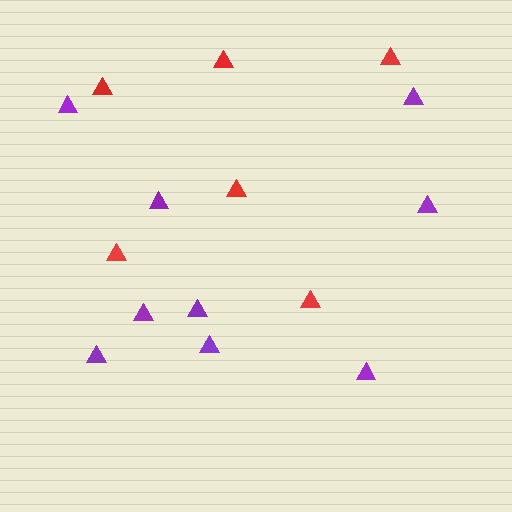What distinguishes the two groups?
There are 2 groups: one group of red triangles (6) and one group of purple triangles (9).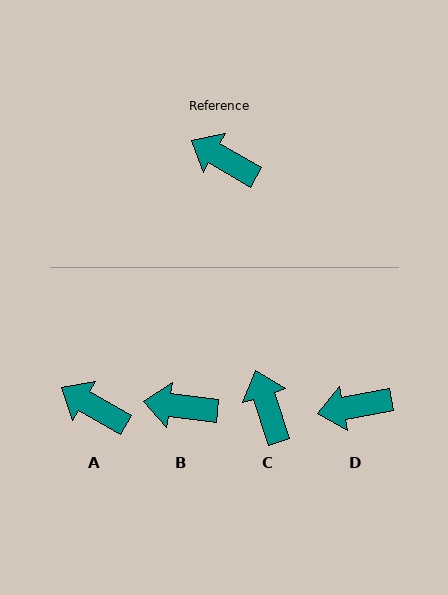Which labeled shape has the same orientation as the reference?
A.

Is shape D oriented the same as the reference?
No, it is off by about 40 degrees.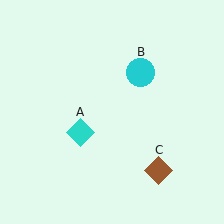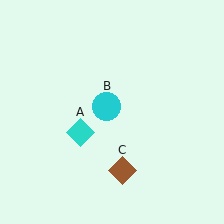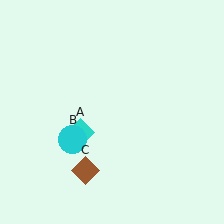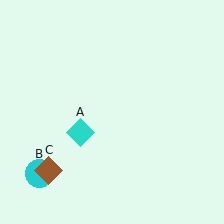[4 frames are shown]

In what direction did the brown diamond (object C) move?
The brown diamond (object C) moved left.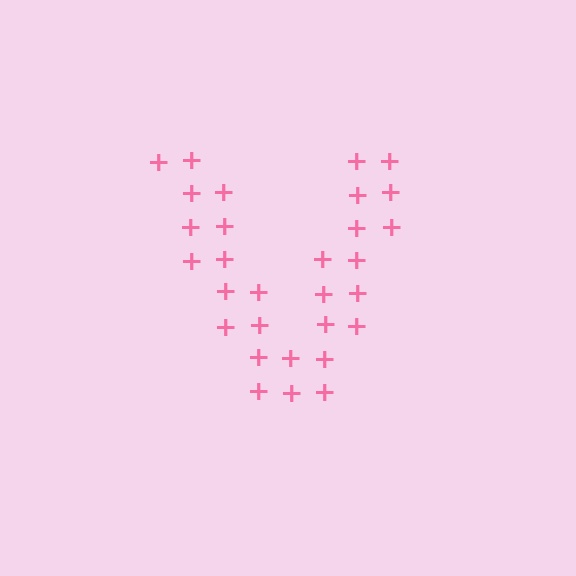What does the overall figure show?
The overall figure shows the letter V.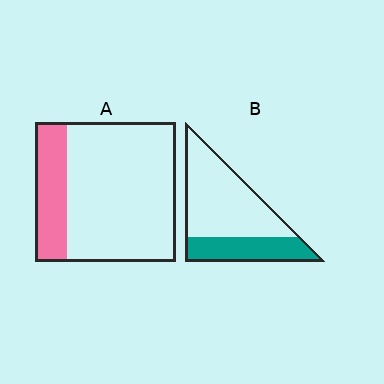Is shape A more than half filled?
No.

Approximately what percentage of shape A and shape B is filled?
A is approximately 25% and B is approximately 30%.